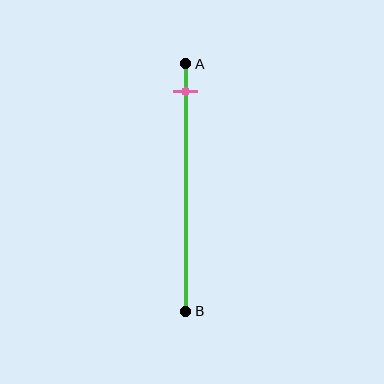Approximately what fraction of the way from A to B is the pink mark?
The pink mark is approximately 10% of the way from A to B.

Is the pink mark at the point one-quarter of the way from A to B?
No, the mark is at about 10% from A, not at the 25% one-quarter point.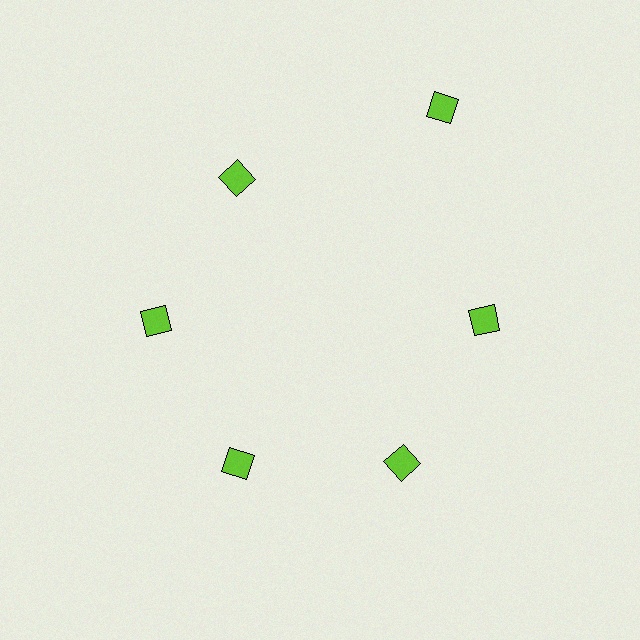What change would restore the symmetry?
The symmetry would be restored by moving it inward, back onto the ring so that all 6 diamonds sit at equal angles and equal distance from the center.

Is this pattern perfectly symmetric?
No. The 6 lime diamonds are arranged in a ring, but one element near the 1 o'clock position is pushed outward from the center, breaking the 6-fold rotational symmetry.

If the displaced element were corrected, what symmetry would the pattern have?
It would have 6-fold rotational symmetry — the pattern would map onto itself every 60 degrees.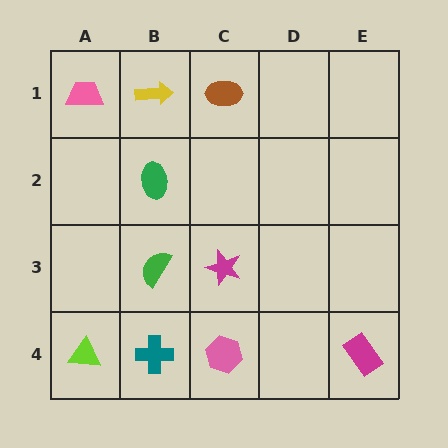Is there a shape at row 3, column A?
No, that cell is empty.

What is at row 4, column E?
A magenta rectangle.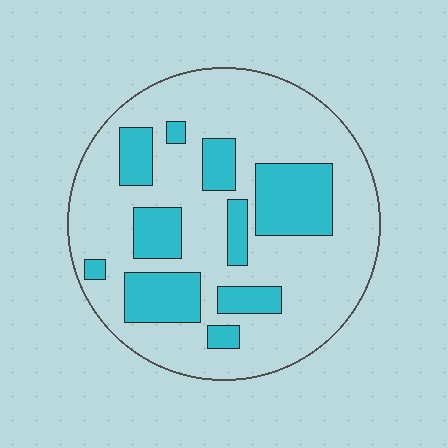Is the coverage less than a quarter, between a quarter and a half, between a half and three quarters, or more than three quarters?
Between a quarter and a half.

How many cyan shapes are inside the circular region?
10.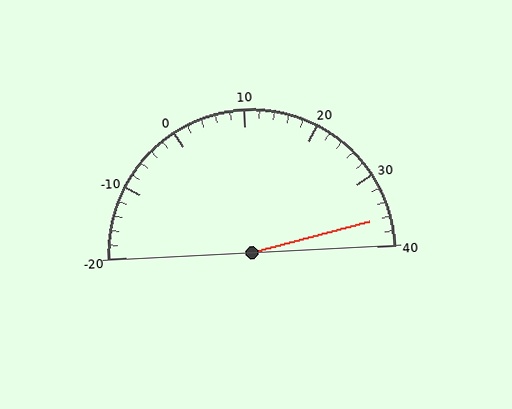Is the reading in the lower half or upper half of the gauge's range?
The reading is in the upper half of the range (-20 to 40).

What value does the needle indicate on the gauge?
The needle indicates approximately 36.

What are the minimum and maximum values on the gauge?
The gauge ranges from -20 to 40.